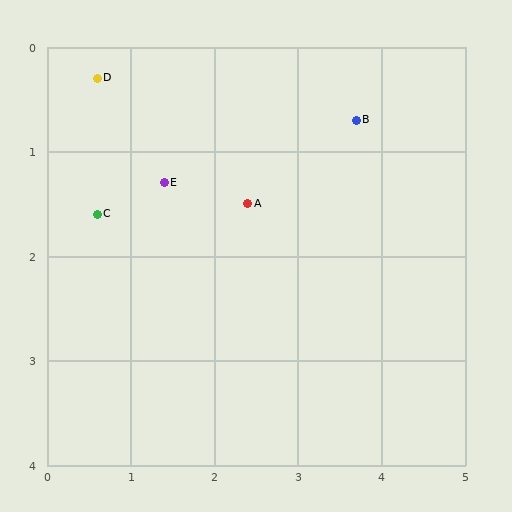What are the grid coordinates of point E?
Point E is at approximately (1.4, 1.3).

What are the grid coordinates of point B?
Point B is at approximately (3.7, 0.7).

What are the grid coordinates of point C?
Point C is at approximately (0.6, 1.6).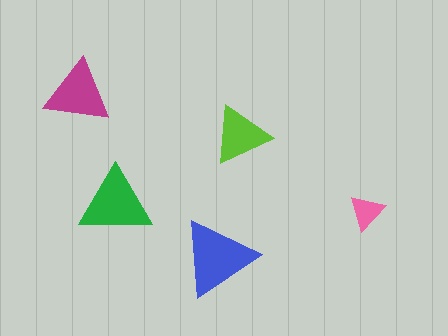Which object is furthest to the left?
The magenta triangle is leftmost.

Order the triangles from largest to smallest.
the blue one, the green one, the magenta one, the lime one, the pink one.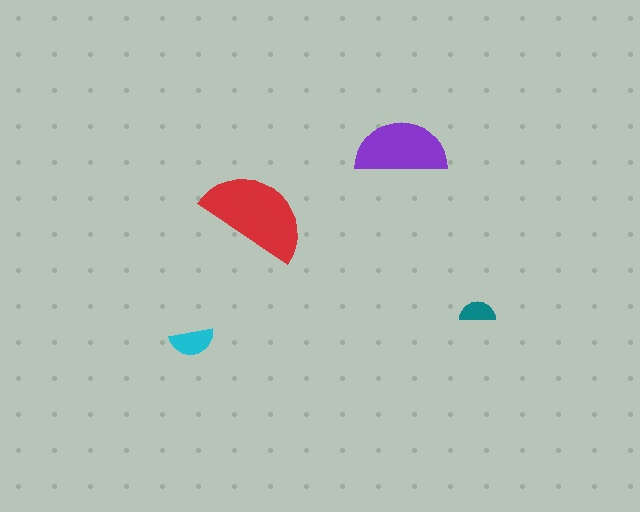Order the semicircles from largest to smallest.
the red one, the purple one, the cyan one, the teal one.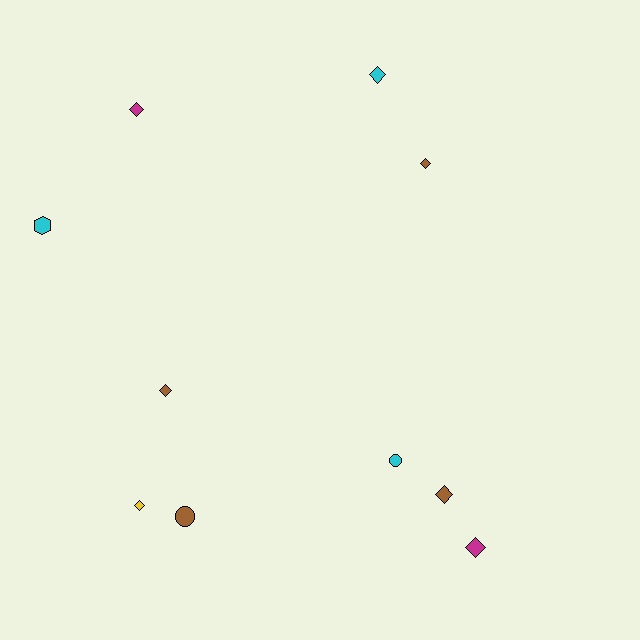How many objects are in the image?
There are 10 objects.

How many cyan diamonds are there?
There is 1 cyan diamond.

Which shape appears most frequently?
Diamond, with 7 objects.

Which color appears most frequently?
Brown, with 4 objects.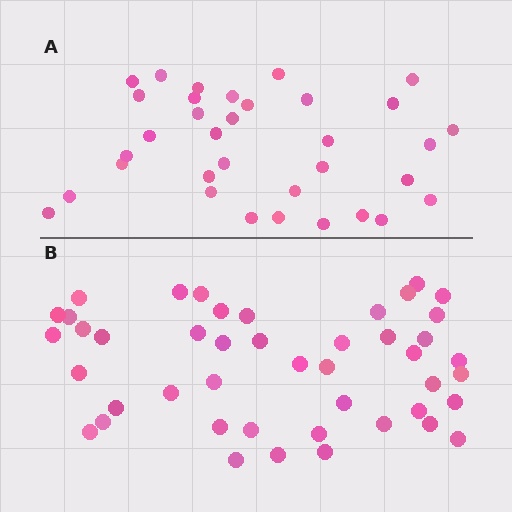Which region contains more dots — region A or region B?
Region B (the bottom region) has more dots.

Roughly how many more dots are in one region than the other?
Region B has roughly 12 or so more dots than region A.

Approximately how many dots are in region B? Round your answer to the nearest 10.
About 40 dots. (The exact count is 45, which rounds to 40.)